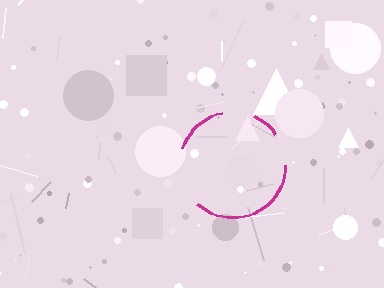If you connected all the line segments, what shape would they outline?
They would outline a circle.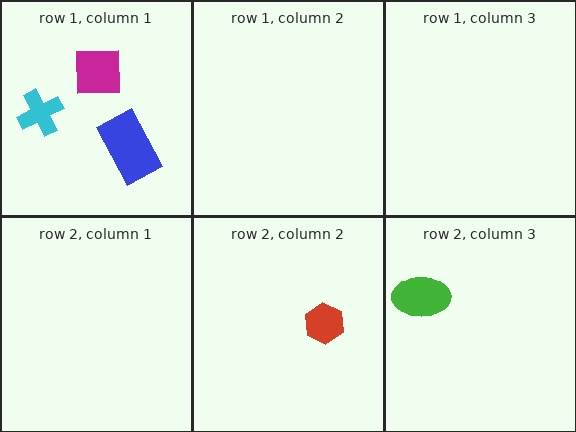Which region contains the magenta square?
The row 1, column 1 region.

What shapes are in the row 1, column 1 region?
The magenta square, the cyan cross, the blue rectangle.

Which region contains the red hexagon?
The row 2, column 2 region.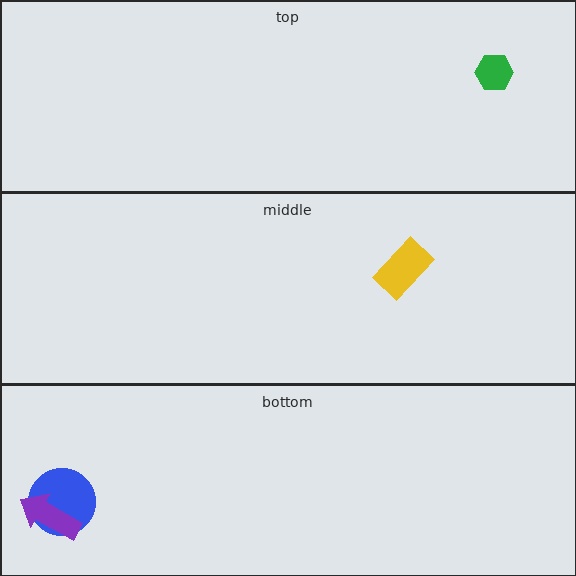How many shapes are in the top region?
1.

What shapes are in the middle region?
The yellow rectangle.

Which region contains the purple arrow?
The bottom region.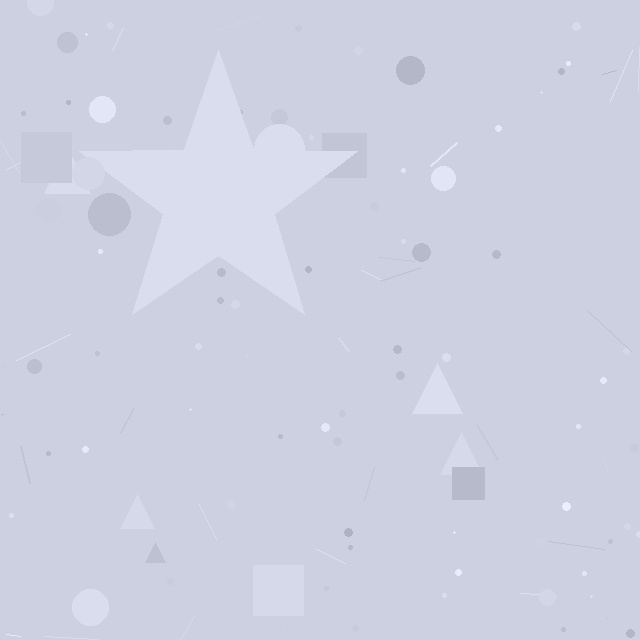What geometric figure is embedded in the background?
A star is embedded in the background.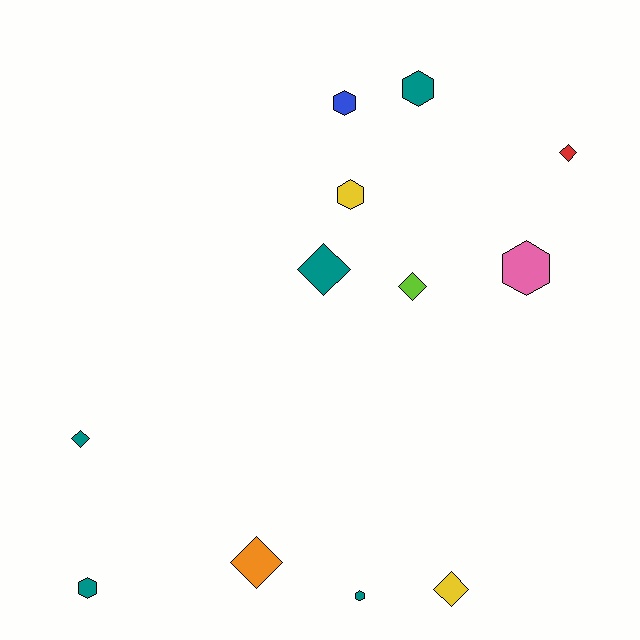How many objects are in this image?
There are 12 objects.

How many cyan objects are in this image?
There are no cyan objects.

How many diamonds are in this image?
There are 6 diamonds.